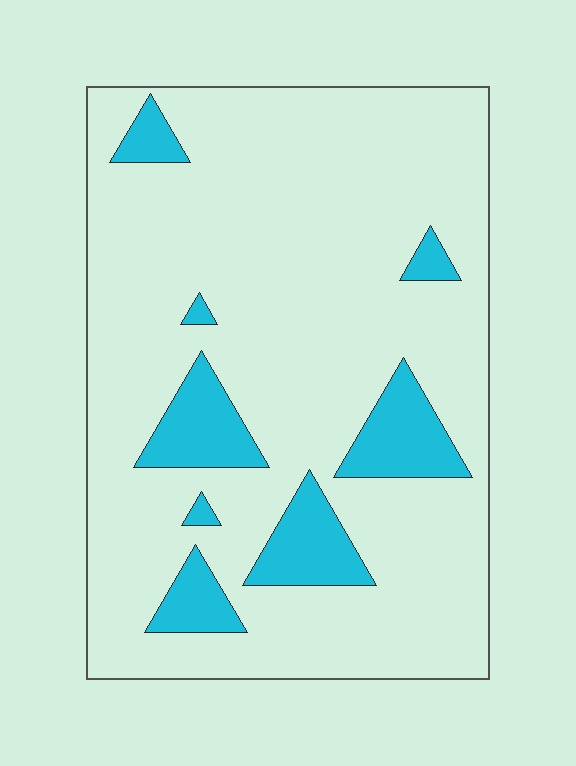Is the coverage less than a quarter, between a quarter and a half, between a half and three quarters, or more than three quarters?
Less than a quarter.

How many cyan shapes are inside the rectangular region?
8.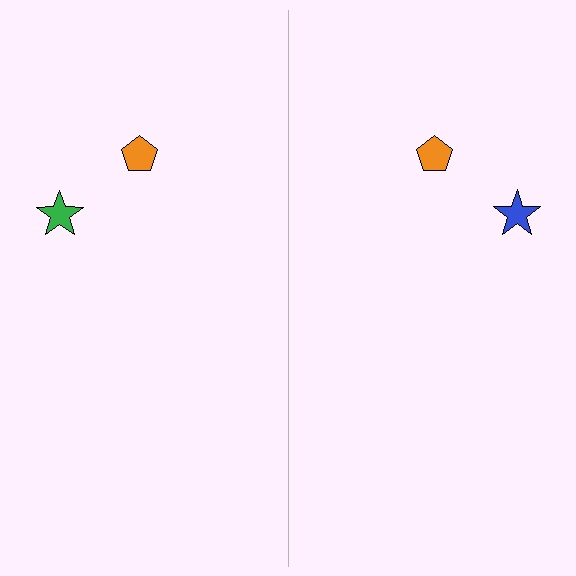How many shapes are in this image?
There are 4 shapes in this image.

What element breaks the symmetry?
The blue star on the right side breaks the symmetry — its mirror counterpart is green.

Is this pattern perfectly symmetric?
No, the pattern is not perfectly symmetric. The blue star on the right side breaks the symmetry — its mirror counterpart is green.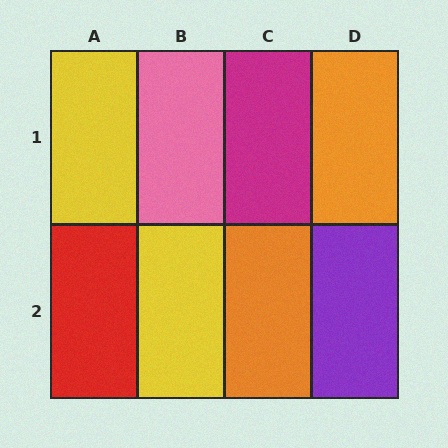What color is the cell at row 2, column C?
Orange.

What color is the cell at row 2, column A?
Red.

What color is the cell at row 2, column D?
Purple.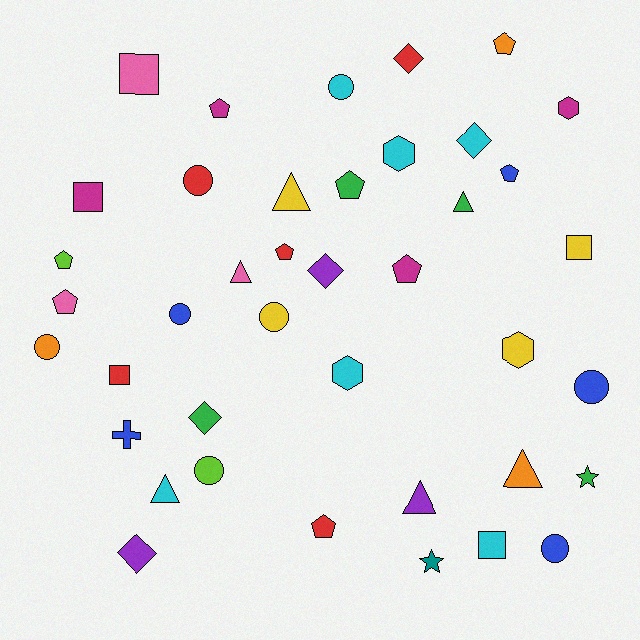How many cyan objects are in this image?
There are 6 cyan objects.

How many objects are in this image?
There are 40 objects.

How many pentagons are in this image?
There are 9 pentagons.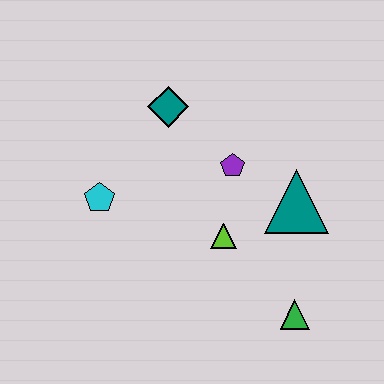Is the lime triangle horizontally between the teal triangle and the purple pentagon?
No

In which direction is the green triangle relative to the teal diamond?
The green triangle is below the teal diamond.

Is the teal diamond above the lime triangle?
Yes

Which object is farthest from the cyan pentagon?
The green triangle is farthest from the cyan pentagon.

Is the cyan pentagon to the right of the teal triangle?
No